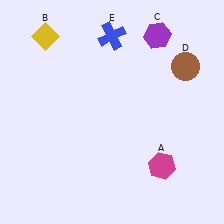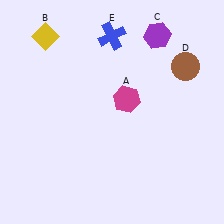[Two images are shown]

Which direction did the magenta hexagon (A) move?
The magenta hexagon (A) moved up.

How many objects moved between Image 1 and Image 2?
1 object moved between the two images.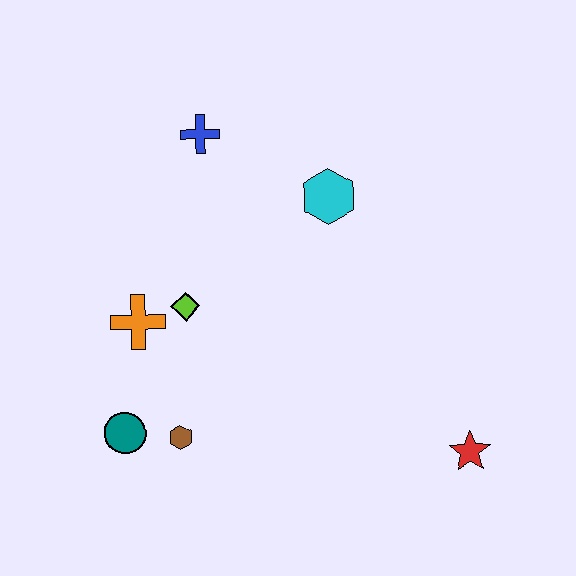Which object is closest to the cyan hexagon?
The blue cross is closest to the cyan hexagon.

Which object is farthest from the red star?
The blue cross is farthest from the red star.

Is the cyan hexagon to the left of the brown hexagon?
No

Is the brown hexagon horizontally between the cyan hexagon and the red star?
No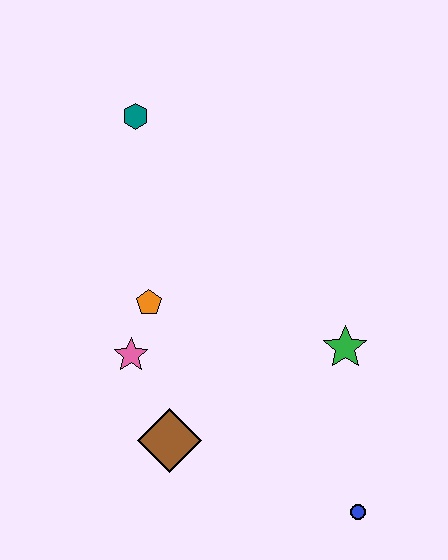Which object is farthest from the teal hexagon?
The blue circle is farthest from the teal hexagon.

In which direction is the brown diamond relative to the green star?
The brown diamond is to the left of the green star.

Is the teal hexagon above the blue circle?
Yes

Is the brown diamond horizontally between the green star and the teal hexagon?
Yes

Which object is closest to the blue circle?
The green star is closest to the blue circle.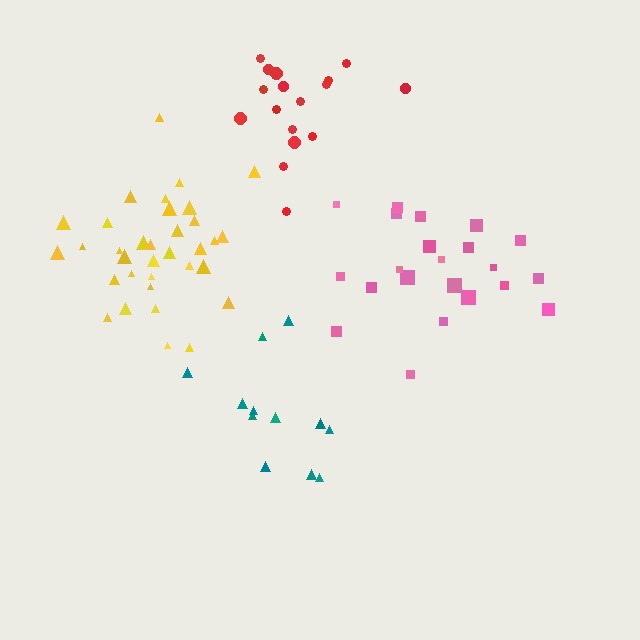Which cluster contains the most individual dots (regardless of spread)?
Yellow (34).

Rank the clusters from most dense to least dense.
yellow, red, pink, teal.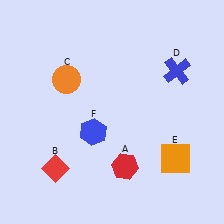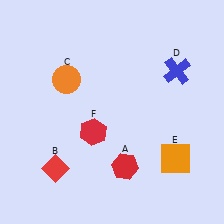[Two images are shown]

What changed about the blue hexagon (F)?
In Image 1, F is blue. In Image 2, it changed to red.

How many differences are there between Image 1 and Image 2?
There is 1 difference between the two images.